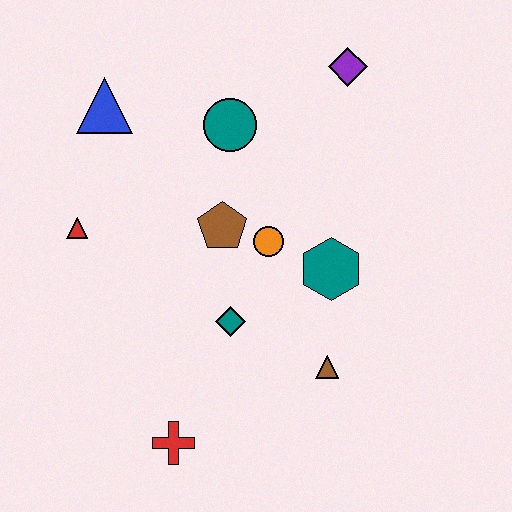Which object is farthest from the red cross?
The purple diamond is farthest from the red cross.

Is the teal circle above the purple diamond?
No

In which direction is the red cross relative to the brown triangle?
The red cross is to the left of the brown triangle.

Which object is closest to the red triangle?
The blue triangle is closest to the red triangle.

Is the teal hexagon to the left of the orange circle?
No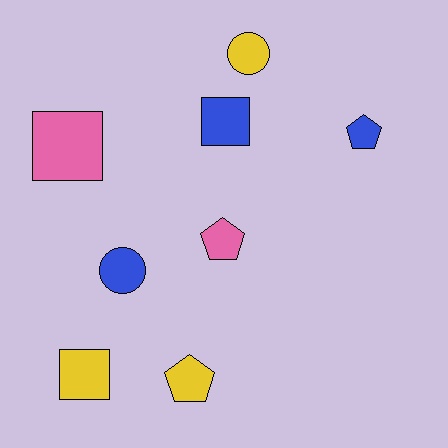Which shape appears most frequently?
Pentagon, with 3 objects.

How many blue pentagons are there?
There is 1 blue pentagon.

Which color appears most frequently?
Yellow, with 3 objects.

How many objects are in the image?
There are 8 objects.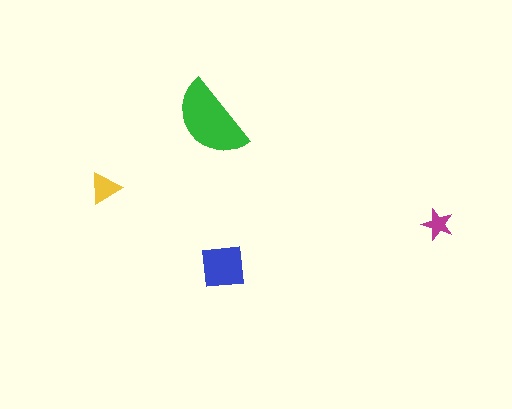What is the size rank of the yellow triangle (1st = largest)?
3rd.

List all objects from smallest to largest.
The magenta star, the yellow triangle, the blue square, the green semicircle.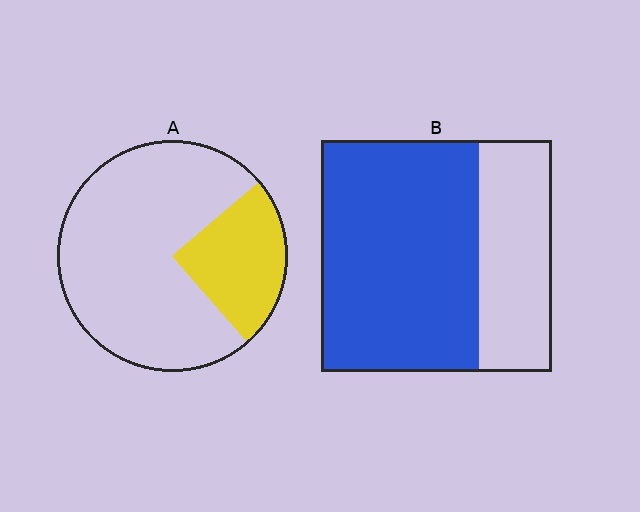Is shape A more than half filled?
No.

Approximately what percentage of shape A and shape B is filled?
A is approximately 25% and B is approximately 70%.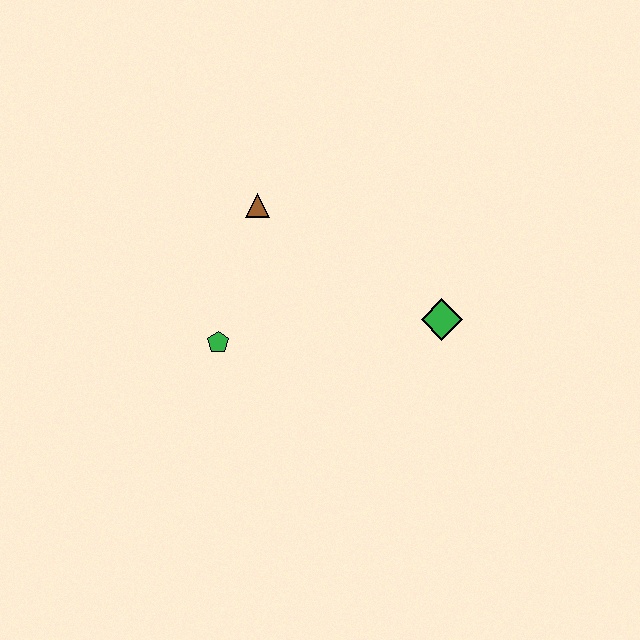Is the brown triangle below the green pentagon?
No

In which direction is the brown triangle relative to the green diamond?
The brown triangle is to the left of the green diamond.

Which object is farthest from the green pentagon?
The green diamond is farthest from the green pentagon.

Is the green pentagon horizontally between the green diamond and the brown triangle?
No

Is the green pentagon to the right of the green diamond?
No